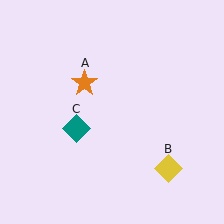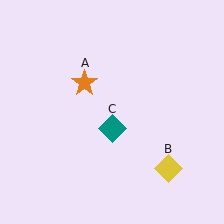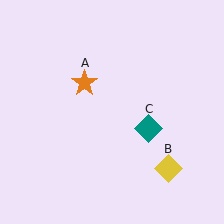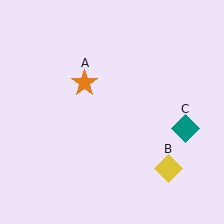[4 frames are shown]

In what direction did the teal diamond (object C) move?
The teal diamond (object C) moved right.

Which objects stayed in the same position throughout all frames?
Orange star (object A) and yellow diamond (object B) remained stationary.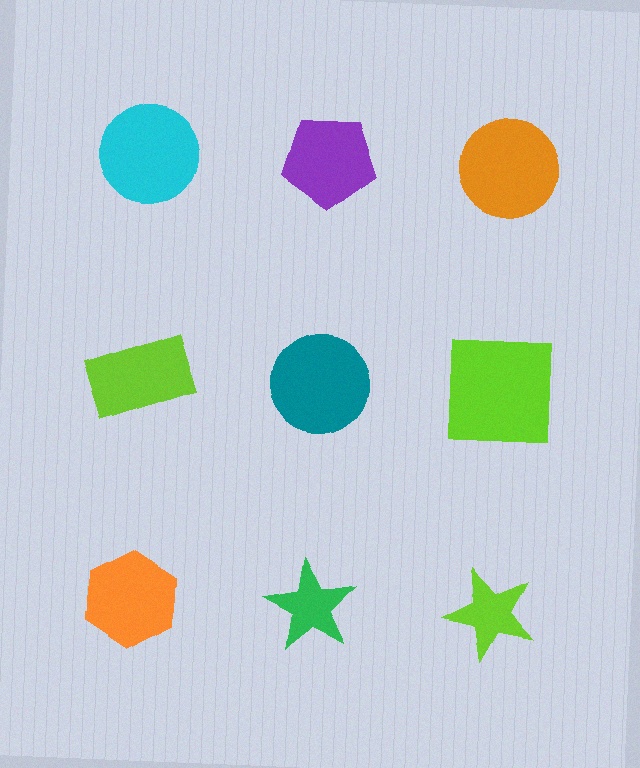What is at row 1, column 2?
A purple pentagon.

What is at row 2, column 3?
A lime square.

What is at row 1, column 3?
An orange circle.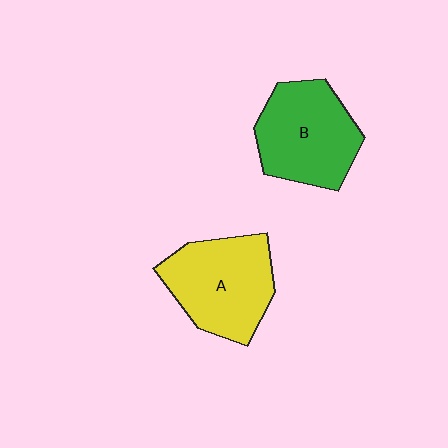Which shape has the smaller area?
Shape B (green).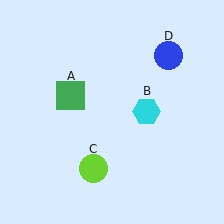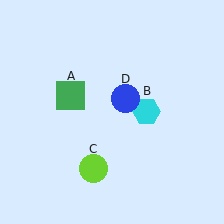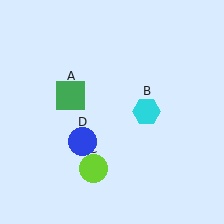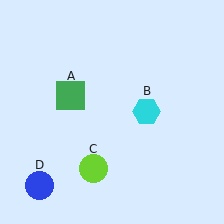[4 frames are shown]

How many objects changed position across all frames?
1 object changed position: blue circle (object D).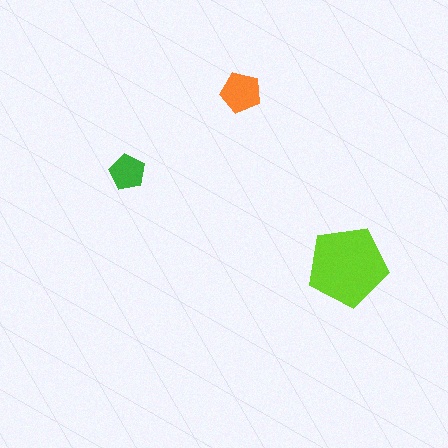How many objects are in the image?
There are 3 objects in the image.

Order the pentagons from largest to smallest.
the lime one, the orange one, the green one.